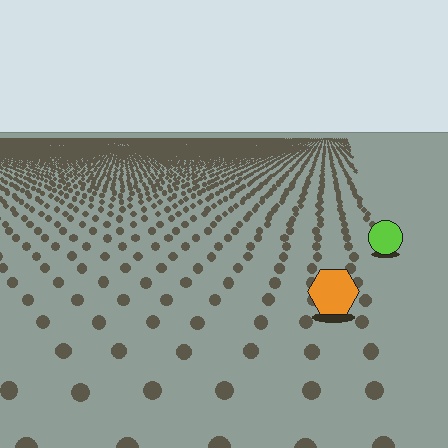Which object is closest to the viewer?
The orange hexagon is closest. The texture marks near it are larger and more spread out.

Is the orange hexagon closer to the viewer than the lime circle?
Yes. The orange hexagon is closer — you can tell from the texture gradient: the ground texture is coarser near it.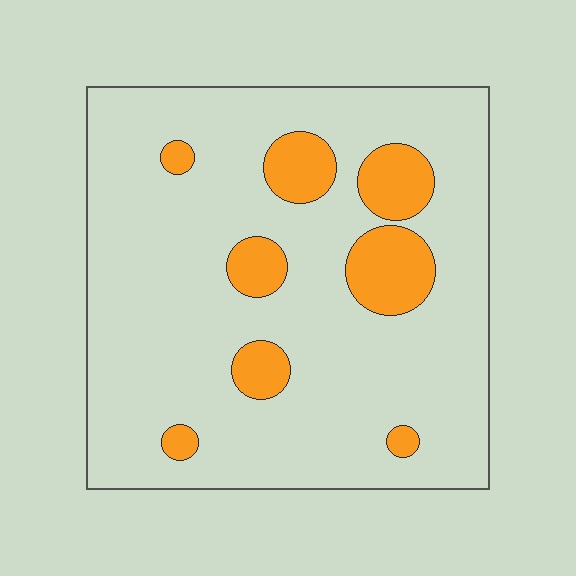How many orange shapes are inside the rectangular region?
8.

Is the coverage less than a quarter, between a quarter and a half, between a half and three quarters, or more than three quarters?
Less than a quarter.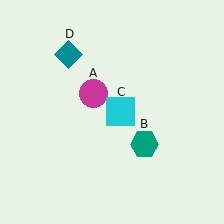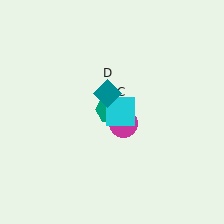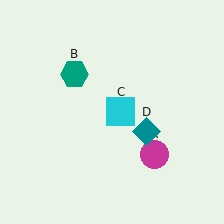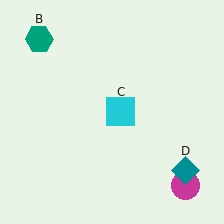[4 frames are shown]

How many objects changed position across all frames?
3 objects changed position: magenta circle (object A), teal hexagon (object B), teal diamond (object D).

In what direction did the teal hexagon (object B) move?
The teal hexagon (object B) moved up and to the left.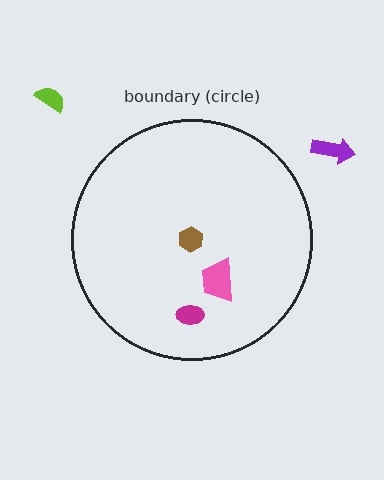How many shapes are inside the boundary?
3 inside, 2 outside.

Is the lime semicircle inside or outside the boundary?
Outside.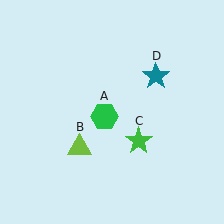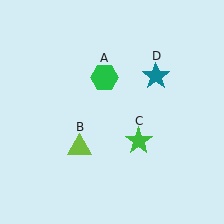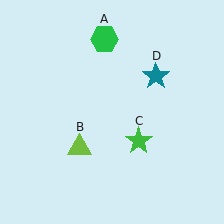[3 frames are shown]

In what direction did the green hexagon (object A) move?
The green hexagon (object A) moved up.